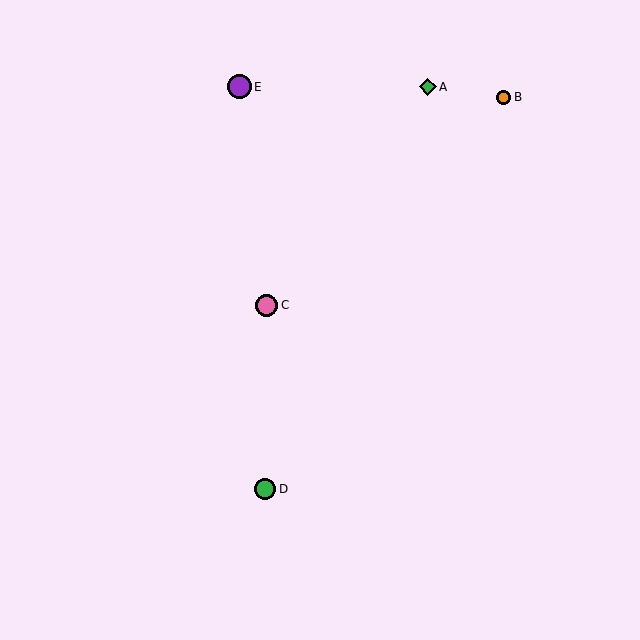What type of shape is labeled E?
Shape E is a purple circle.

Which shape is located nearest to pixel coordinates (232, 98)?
The purple circle (labeled E) at (239, 87) is nearest to that location.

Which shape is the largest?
The purple circle (labeled E) is the largest.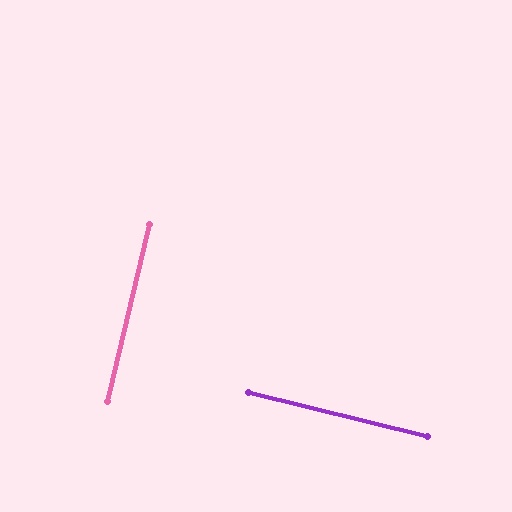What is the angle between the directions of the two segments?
Approximately 90 degrees.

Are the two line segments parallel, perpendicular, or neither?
Perpendicular — they meet at approximately 90°.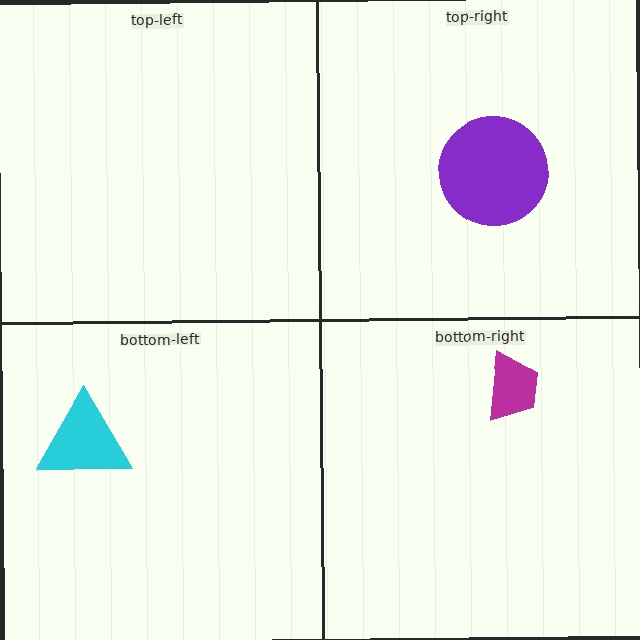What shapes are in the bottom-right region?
The magenta trapezoid.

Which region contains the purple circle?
The top-right region.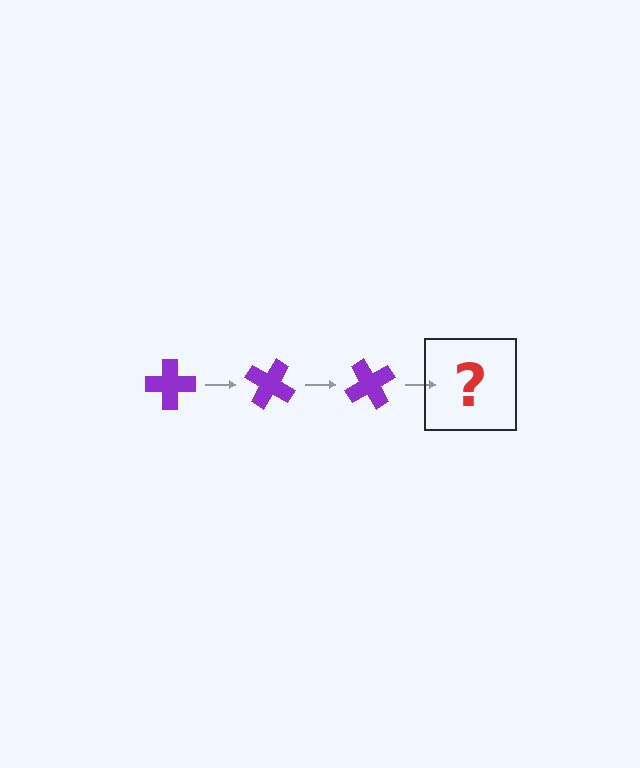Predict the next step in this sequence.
The next step is a purple cross rotated 90 degrees.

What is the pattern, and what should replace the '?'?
The pattern is that the cross rotates 30 degrees each step. The '?' should be a purple cross rotated 90 degrees.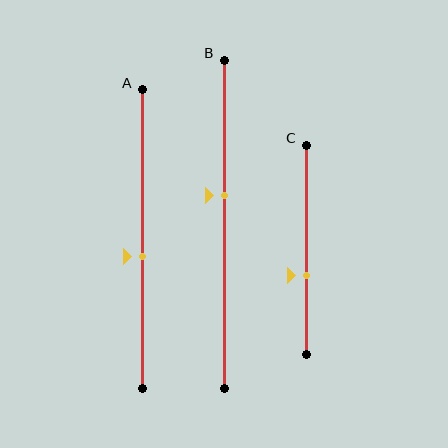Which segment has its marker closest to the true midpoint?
Segment A has its marker closest to the true midpoint.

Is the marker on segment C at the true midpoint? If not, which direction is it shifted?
No, the marker on segment C is shifted downward by about 12% of the segment length.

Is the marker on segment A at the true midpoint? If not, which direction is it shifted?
No, the marker on segment A is shifted downward by about 6% of the segment length.